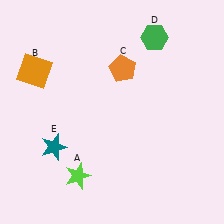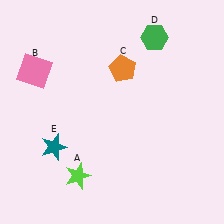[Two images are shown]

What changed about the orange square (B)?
In Image 1, B is orange. In Image 2, it changed to pink.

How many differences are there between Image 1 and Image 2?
There is 1 difference between the two images.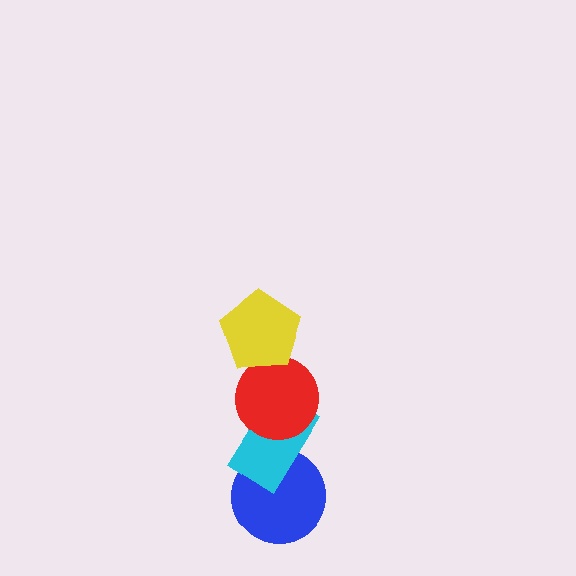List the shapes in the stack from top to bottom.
From top to bottom: the yellow pentagon, the red circle, the cyan rectangle, the blue circle.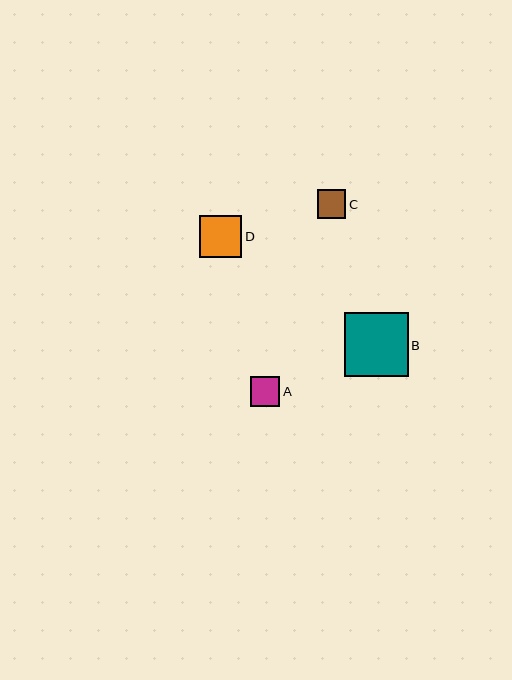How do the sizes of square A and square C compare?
Square A and square C are approximately the same size.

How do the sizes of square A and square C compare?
Square A and square C are approximately the same size.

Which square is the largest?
Square B is the largest with a size of approximately 64 pixels.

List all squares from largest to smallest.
From largest to smallest: B, D, A, C.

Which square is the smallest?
Square C is the smallest with a size of approximately 29 pixels.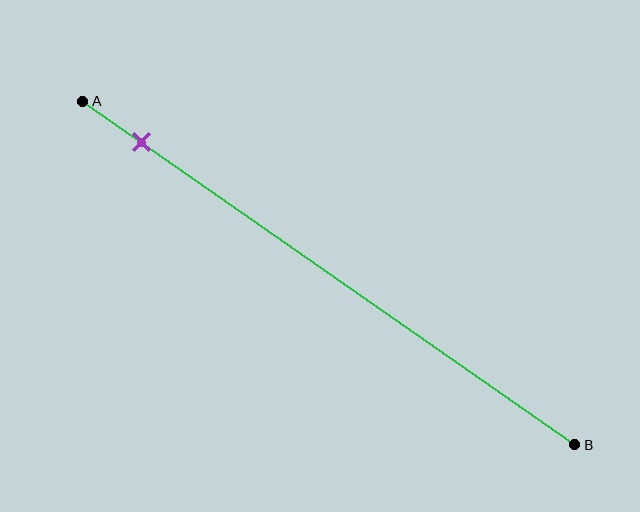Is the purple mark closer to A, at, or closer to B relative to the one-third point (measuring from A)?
The purple mark is closer to point A than the one-third point of segment AB.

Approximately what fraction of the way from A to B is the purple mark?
The purple mark is approximately 10% of the way from A to B.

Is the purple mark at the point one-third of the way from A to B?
No, the mark is at about 10% from A, not at the 33% one-third point.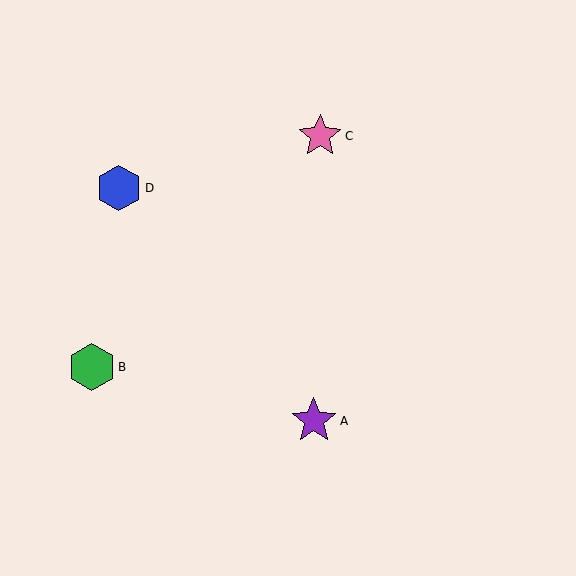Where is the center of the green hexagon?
The center of the green hexagon is at (92, 367).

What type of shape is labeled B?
Shape B is a green hexagon.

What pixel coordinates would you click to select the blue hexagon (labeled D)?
Click at (119, 188) to select the blue hexagon D.